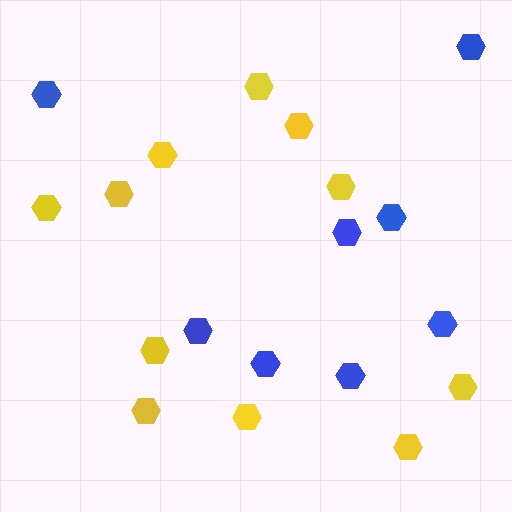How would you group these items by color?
There are 2 groups: one group of yellow hexagons (11) and one group of blue hexagons (8).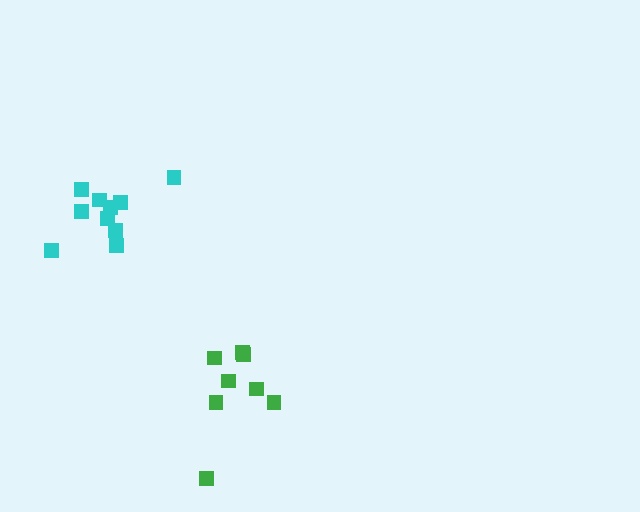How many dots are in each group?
Group 1: 8 dots, Group 2: 10 dots (18 total).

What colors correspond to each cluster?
The clusters are colored: green, cyan.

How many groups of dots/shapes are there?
There are 2 groups.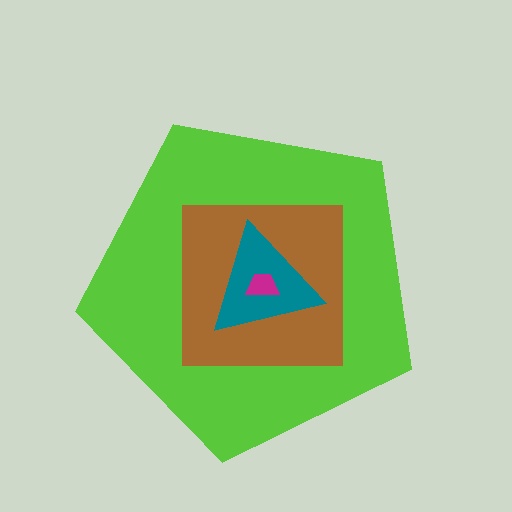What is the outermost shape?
The lime pentagon.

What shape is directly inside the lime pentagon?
The brown square.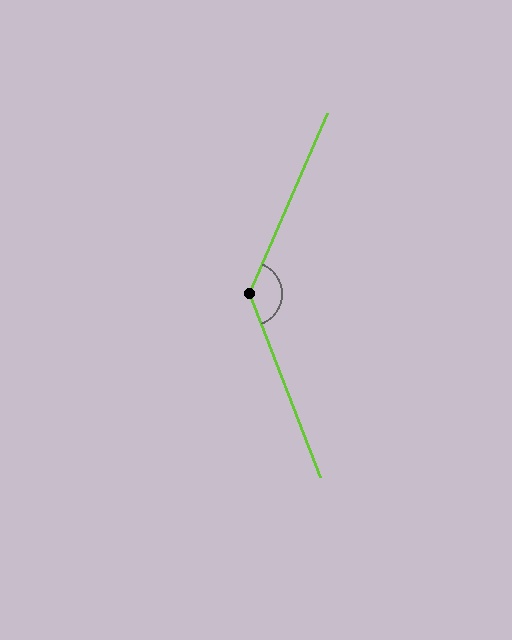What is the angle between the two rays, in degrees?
Approximately 136 degrees.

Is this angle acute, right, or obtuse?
It is obtuse.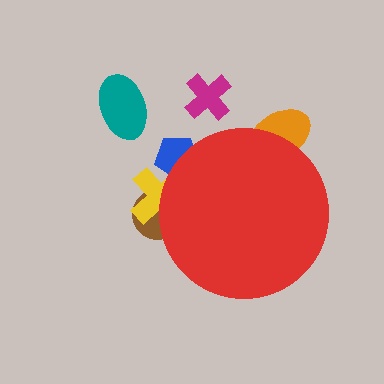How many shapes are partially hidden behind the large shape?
4 shapes are partially hidden.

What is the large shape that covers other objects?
A red circle.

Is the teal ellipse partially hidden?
No, the teal ellipse is fully visible.